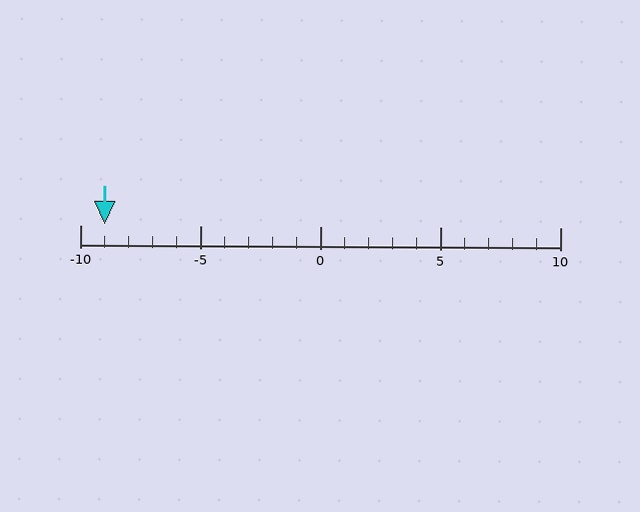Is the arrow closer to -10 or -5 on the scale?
The arrow is closer to -10.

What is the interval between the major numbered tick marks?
The major tick marks are spaced 5 units apart.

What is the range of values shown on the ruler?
The ruler shows values from -10 to 10.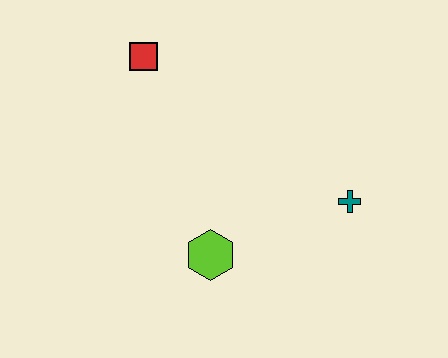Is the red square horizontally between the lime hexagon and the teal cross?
No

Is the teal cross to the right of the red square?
Yes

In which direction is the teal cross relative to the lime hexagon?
The teal cross is to the right of the lime hexagon.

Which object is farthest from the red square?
The teal cross is farthest from the red square.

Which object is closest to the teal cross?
The lime hexagon is closest to the teal cross.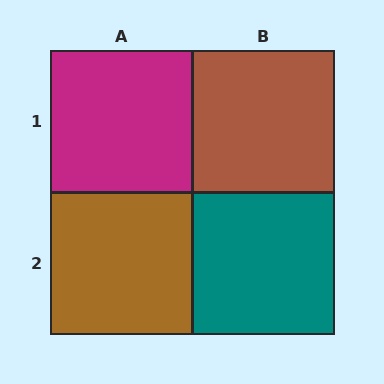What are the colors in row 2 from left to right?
Brown, teal.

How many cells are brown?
2 cells are brown.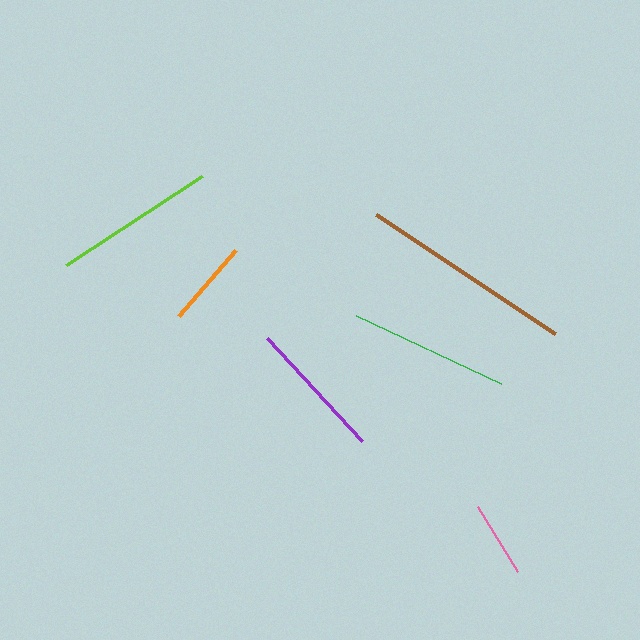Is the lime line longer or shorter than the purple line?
The lime line is longer than the purple line.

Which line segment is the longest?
The brown line is the longest at approximately 215 pixels.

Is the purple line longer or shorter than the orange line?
The purple line is longer than the orange line.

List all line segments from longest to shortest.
From longest to shortest: brown, lime, green, purple, orange, pink.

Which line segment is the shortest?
The pink line is the shortest at approximately 76 pixels.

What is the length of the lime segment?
The lime segment is approximately 163 pixels long.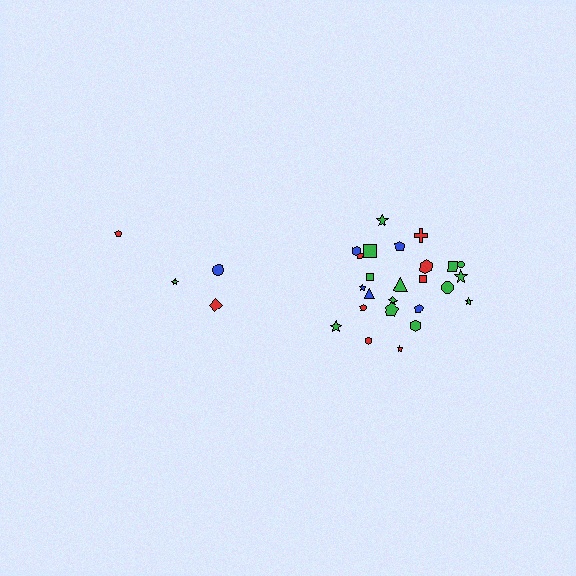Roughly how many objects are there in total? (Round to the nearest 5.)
Roughly 30 objects in total.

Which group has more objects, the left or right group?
The right group.